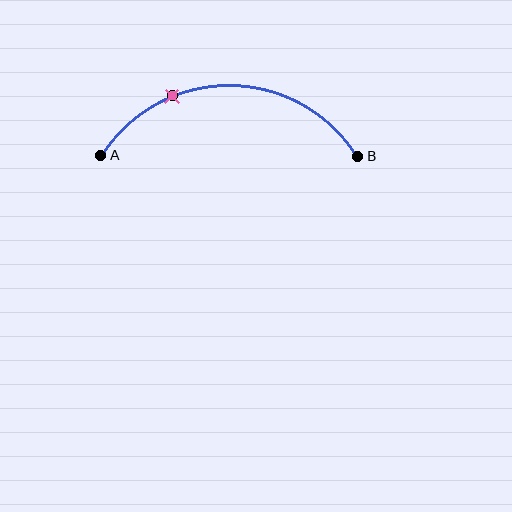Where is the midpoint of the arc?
The arc midpoint is the point on the curve farthest from the straight line joining A and B. It sits above that line.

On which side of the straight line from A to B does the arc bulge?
The arc bulges above the straight line connecting A and B.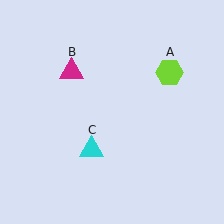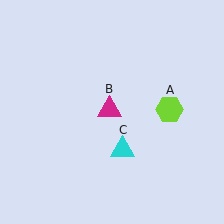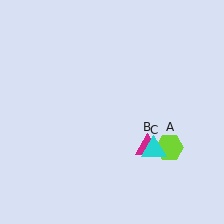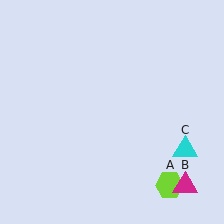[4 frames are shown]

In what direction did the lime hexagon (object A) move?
The lime hexagon (object A) moved down.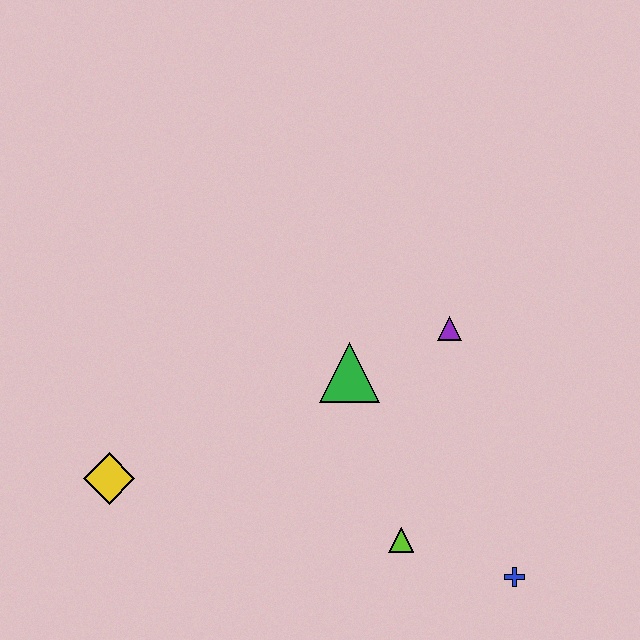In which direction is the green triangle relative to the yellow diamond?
The green triangle is to the right of the yellow diamond.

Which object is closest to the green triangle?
The purple triangle is closest to the green triangle.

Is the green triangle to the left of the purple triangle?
Yes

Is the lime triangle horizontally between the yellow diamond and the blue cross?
Yes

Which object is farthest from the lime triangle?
The yellow diamond is farthest from the lime triangle.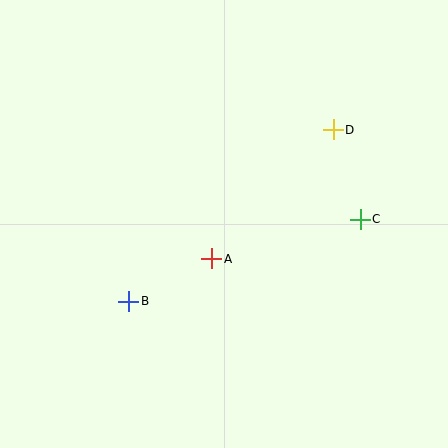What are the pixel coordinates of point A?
Point A is at (212, 259).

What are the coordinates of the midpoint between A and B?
The midpoint between A and B is at (170, 280).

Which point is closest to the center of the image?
Point A at (212, 259) is closest to the center.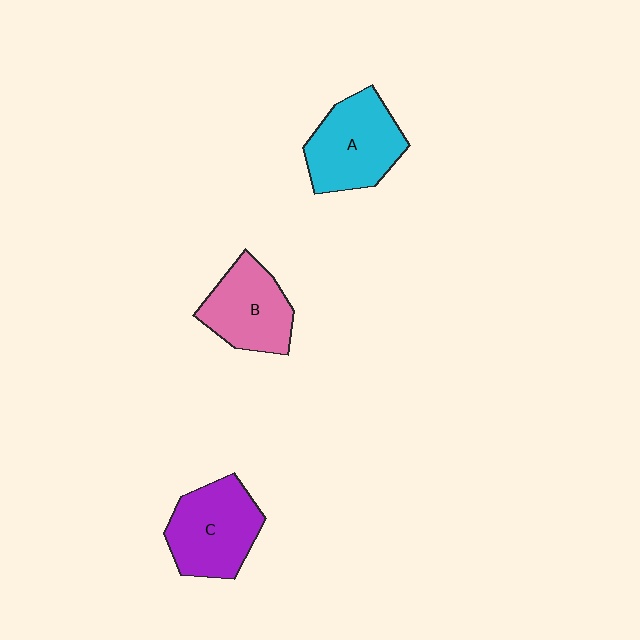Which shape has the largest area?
Shape A (cyan).